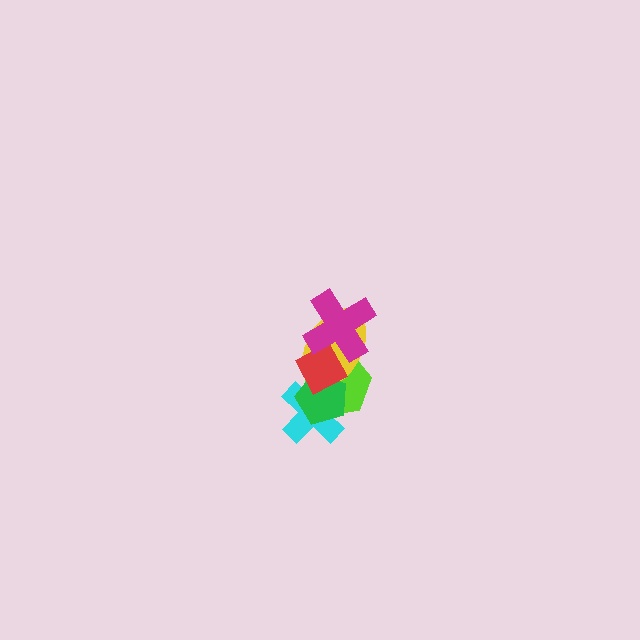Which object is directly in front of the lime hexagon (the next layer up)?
The yellow ellipse is directly in front of the lime hexagon.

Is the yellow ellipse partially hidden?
Yes, it is partially covered by another shape.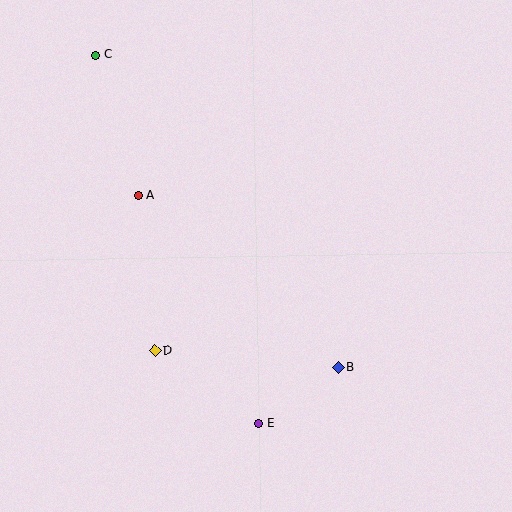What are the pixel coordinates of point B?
Point B is at (338, 367).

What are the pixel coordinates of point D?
Point D is at (155, 350).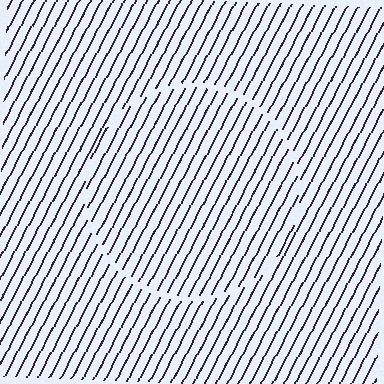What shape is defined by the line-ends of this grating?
An illusory circle. The interior of the shape contains the same grating, shifted by half a period — the contour is defined by the phase discontinuity where line-ends from the inner and outer gratings abut.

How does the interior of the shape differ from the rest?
The interior of the shape contains the same grating, shifted by half a period — the contour is defined by the phase discontinuity where line-ends from the inner and outer gratings abut.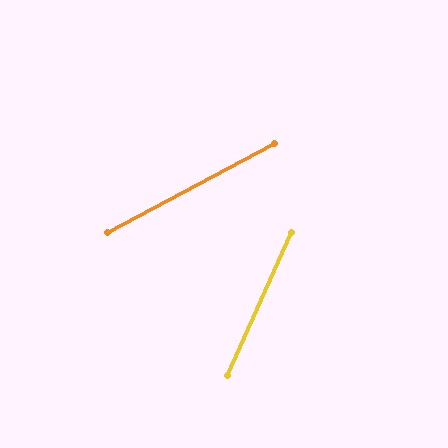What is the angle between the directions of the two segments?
Approximately 38 degrees.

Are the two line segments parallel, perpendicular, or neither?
Neither parallel nor perpendicular — they differ by about 38°.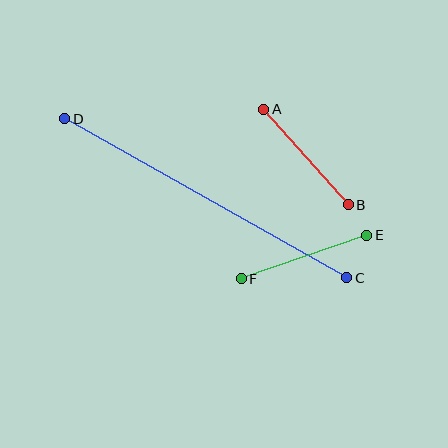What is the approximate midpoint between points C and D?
The midpoint is at approximately (206, 198) pixels.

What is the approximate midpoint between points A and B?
The midpoint is at approximately (306, 157) pixels.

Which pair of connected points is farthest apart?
Points C and D are farthest apart.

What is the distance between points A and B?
The distance is approximately 128 pixels.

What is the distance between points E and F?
The distance is approximately 133 pixels.